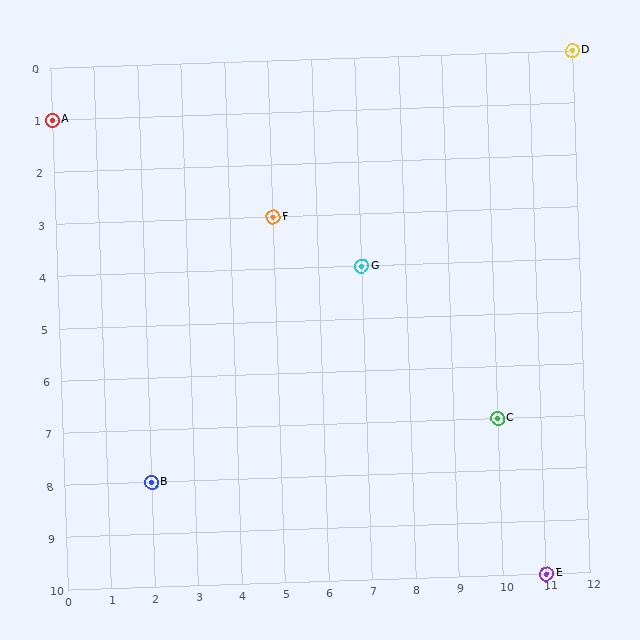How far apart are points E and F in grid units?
Points E and F are 6 columns and 7 rows apart (about 9.2 grid units diagonally).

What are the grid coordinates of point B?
Point B is at grid coordinates (2, 8).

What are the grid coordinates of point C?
Point C is at grid coordinates (10, 7).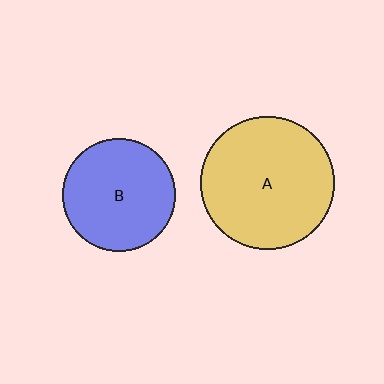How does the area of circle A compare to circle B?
Approximately 1.4 times.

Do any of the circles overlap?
No, none of the circles overlap.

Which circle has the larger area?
Circle A (yellow).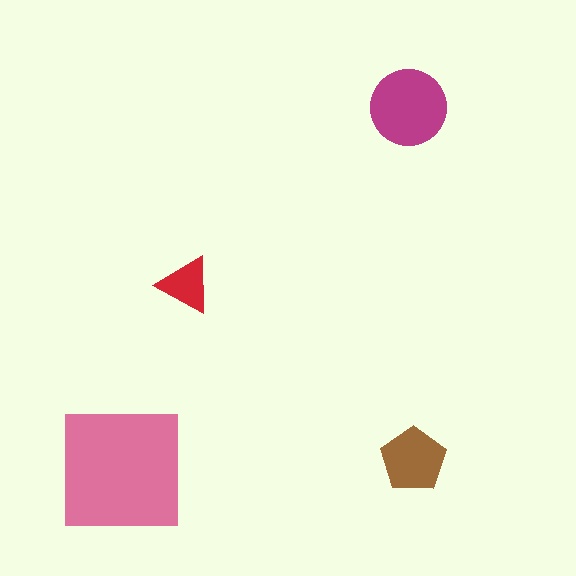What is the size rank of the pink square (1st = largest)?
1st.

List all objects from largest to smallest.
The pink square, the magenta circle, the brown pentagon, the red triangle.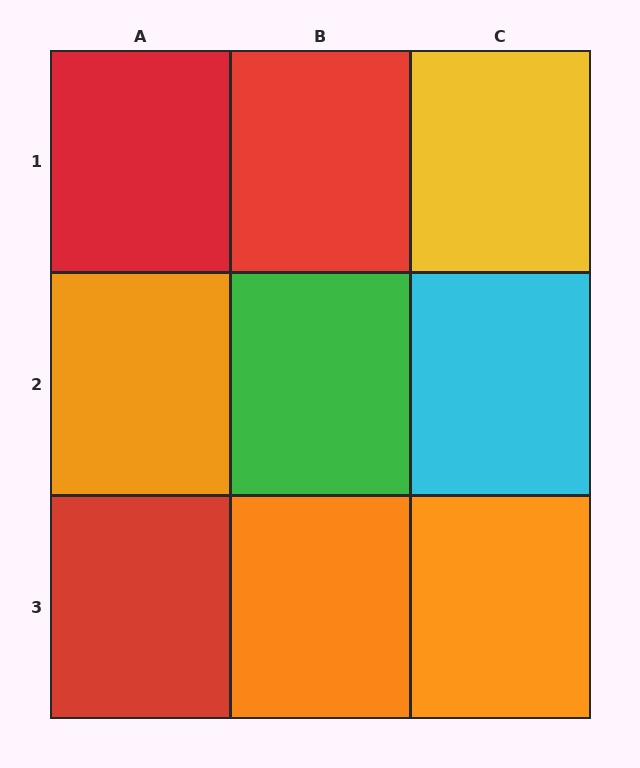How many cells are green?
1 cell is green.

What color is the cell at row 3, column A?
Red.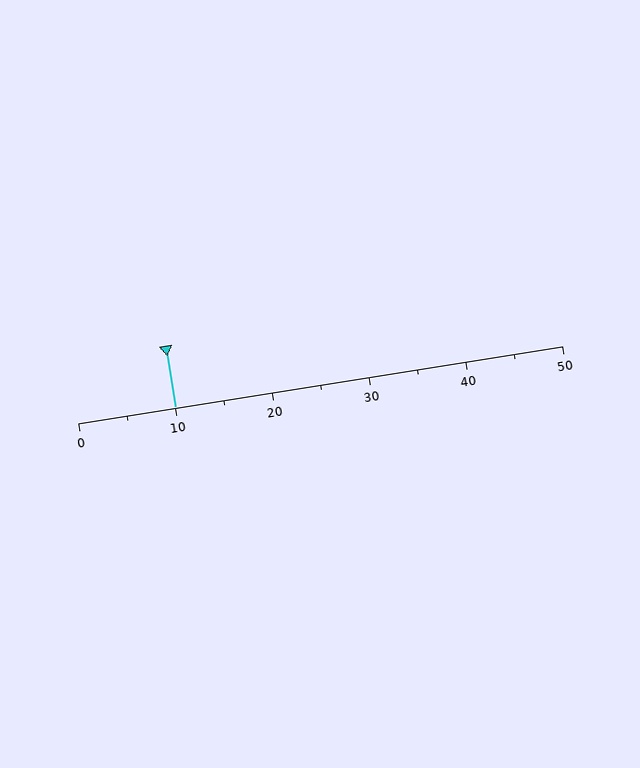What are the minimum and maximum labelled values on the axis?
The axis runs from 0 to 50.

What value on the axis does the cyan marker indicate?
The marker indicates approximately 10.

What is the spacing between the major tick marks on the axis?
The major ticks are spaced 10 apart.